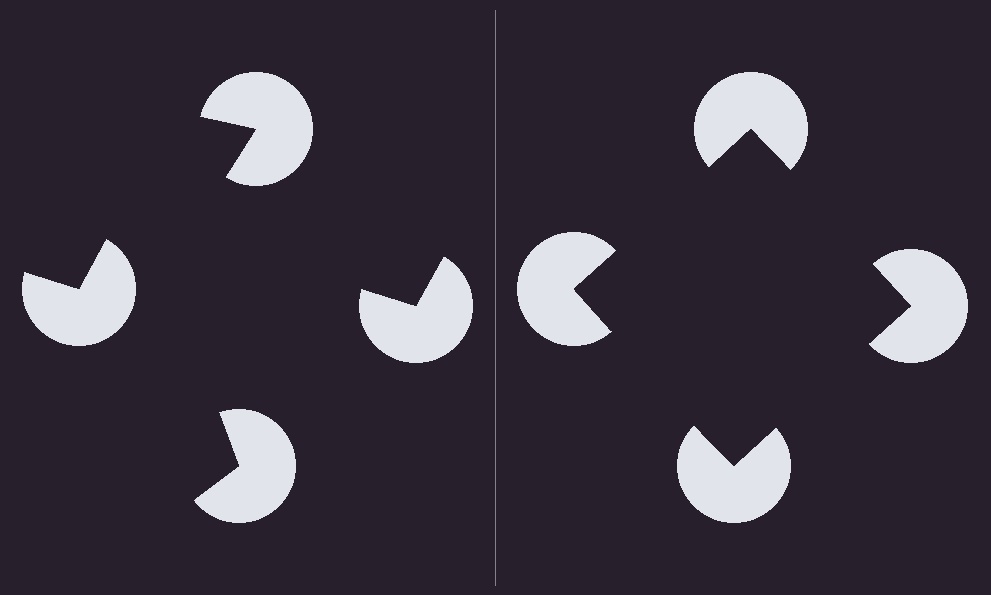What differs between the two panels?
The pac-man discs are positioned identically on both sides; only the wedge orientations differ. On the right they align to a square; on the left they are misaligned.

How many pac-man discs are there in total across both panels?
8 — 4 on each side.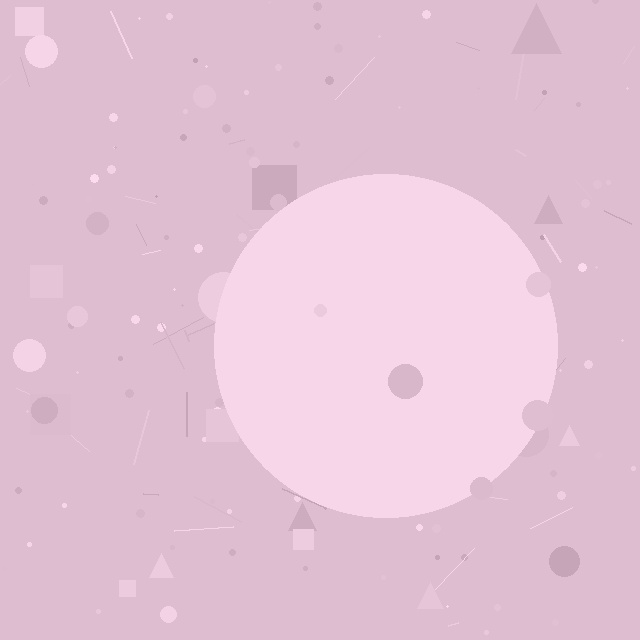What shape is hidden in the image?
A circle is hidden in the image.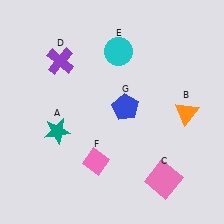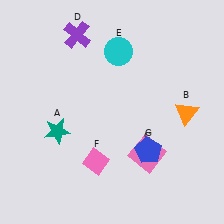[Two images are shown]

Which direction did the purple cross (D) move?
The purple cross (D) moved up.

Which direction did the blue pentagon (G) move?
The blue pentagon (G) moved down.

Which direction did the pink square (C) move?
The pink square (C) moved up.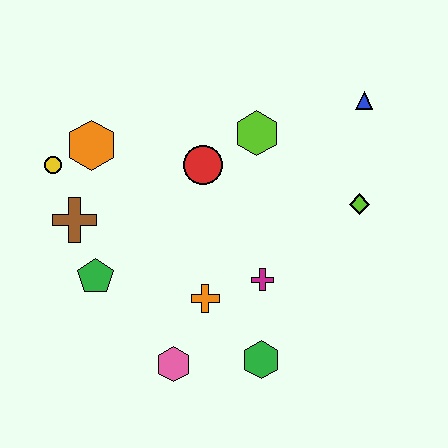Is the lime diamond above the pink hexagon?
Yes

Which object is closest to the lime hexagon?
The red circle is closest to the lime hexagon.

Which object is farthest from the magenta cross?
The yellow circle is farthest from the magenta cross.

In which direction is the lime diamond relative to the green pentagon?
The lime diamond is to the right of the green pentagon.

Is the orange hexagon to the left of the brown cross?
No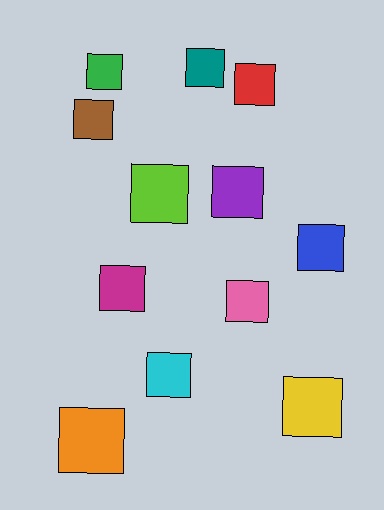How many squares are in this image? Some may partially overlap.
There are 12 squares.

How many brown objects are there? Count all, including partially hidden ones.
There is 1 brown object.